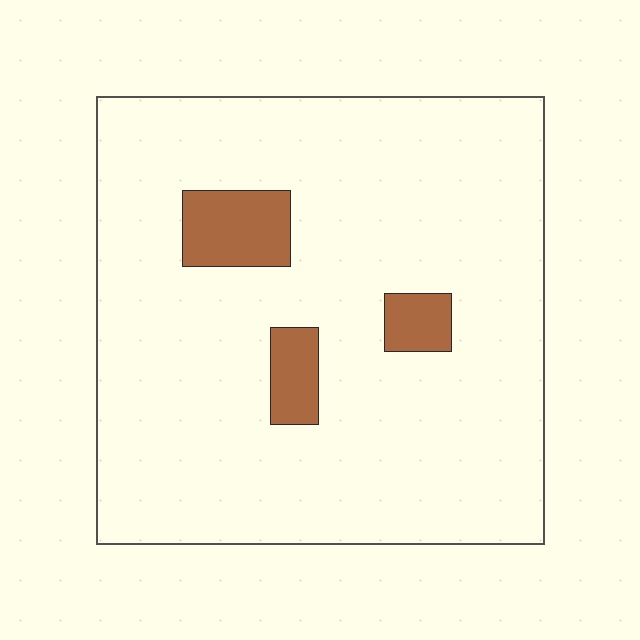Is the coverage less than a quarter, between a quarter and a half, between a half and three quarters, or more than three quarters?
Less than a quarter.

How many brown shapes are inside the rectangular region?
3.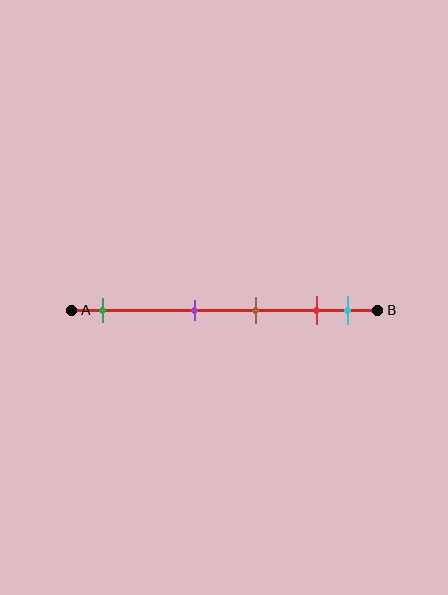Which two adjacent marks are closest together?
The red and cyan marks are the closest adjacent pair.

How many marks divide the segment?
There are 5 marks dividing the segment.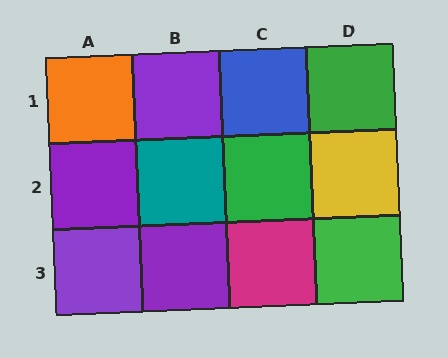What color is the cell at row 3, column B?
Purple.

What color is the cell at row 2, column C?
Green.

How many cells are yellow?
1 cell is yellow.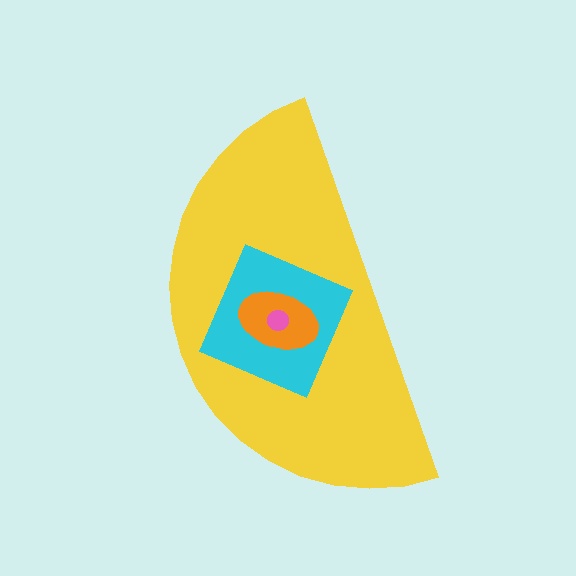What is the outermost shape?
The yellow semicircle.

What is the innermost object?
The pink circle.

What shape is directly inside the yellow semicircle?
The cyan square.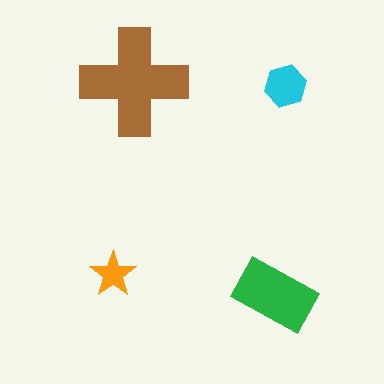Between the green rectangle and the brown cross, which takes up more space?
The brown cross.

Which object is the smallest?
The orange star.